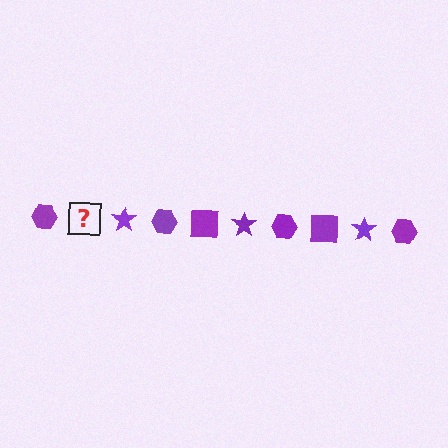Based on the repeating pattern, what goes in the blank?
The blank should be a purple square.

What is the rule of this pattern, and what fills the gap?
The rule is that the pattern cycles through hexagon, square, star shapes in purple. The gap should be filled with a purple square.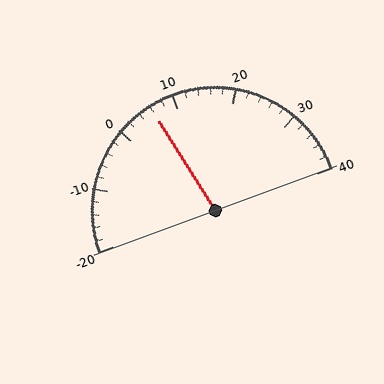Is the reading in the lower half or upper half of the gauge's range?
The reading is in the lower half of the range (-20 to 40).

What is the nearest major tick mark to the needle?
The nearest major tick mark is 10.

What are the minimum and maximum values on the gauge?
The gauge ranges from -20 to 40.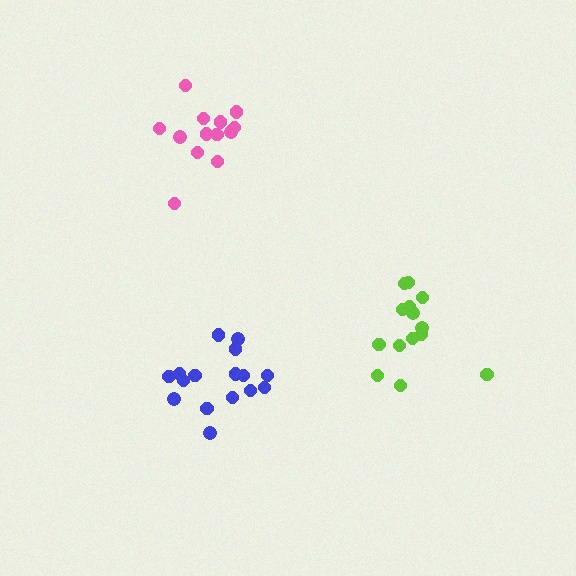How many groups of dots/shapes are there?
There are 3 groups.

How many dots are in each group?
Group 1: 13 dots, Group 2: 14 dots, Group 3: 16 dots (43 total).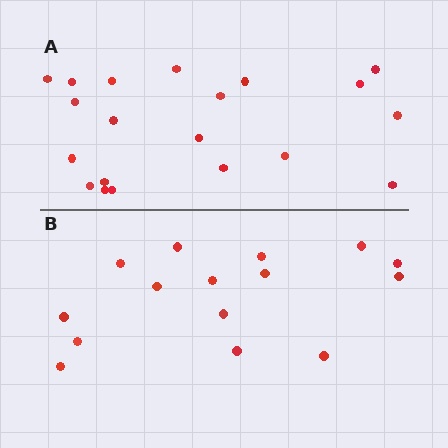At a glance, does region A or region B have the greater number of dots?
Region A (the top region) has more dots.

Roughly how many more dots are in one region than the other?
Region A has about 5 more dots than region B.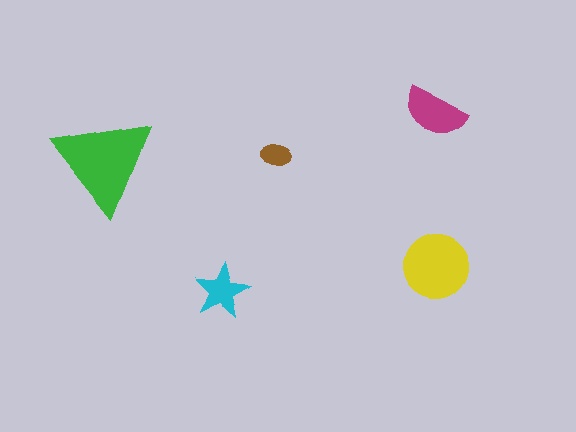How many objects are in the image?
There are 5 objects in the image.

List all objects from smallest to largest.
The brown ellipse, the cyan star, the magenta semicircle, the yellow circle, the green triangle.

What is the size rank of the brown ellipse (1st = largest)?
5th.